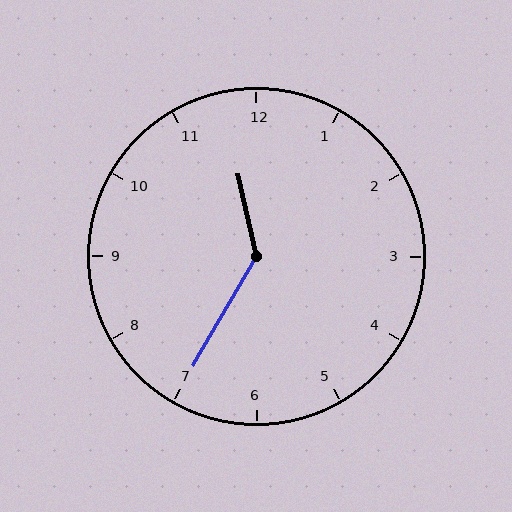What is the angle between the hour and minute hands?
Approximately 138 degrees.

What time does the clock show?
11:35.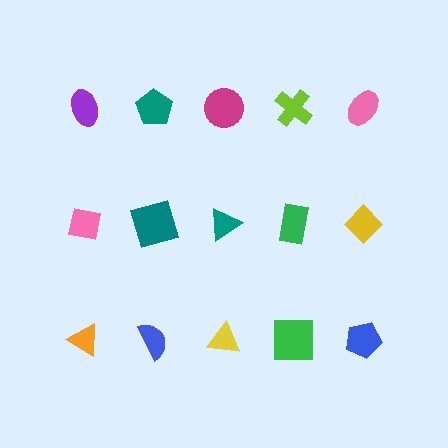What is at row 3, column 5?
A blue pentagon.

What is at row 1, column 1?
A purple ellipse.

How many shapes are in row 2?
5 shapes.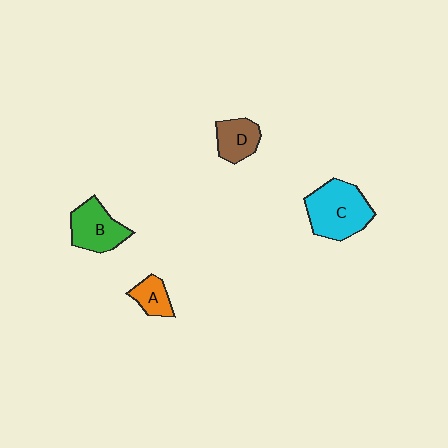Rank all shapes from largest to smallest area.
From largest to smallest: C (cyan), B (green), D (brown), A (orange).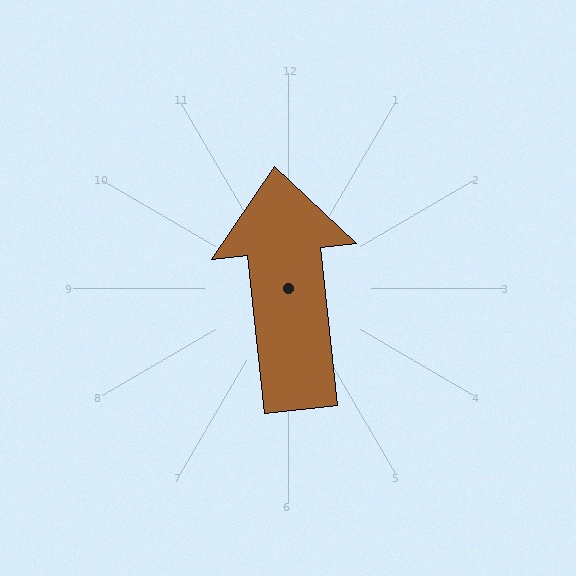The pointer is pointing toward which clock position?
Roughly 12 o'clock.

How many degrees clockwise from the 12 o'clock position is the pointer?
Approximately 354 degrees.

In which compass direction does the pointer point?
North.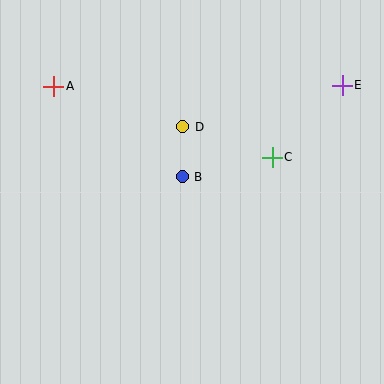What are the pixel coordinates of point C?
Point C is at (272, 157).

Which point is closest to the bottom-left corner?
Point B is closest to the bottom-left corner.